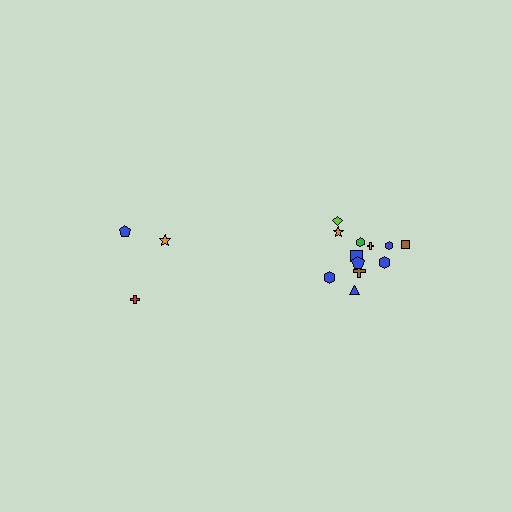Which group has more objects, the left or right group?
The right group.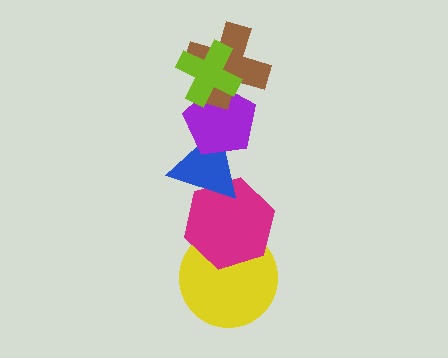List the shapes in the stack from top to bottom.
From top to bottom: the lime cross, the brown cross, the purple pentagon, the blue triangle, the magenta hexagon, the yellow circle.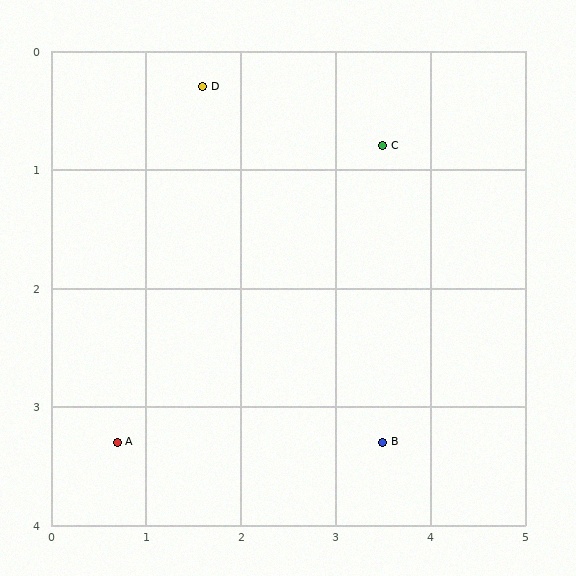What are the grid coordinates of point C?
Point C is at approximately (3.5, 0.8).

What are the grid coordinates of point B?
Point B is at approximately (3.5, 3.3).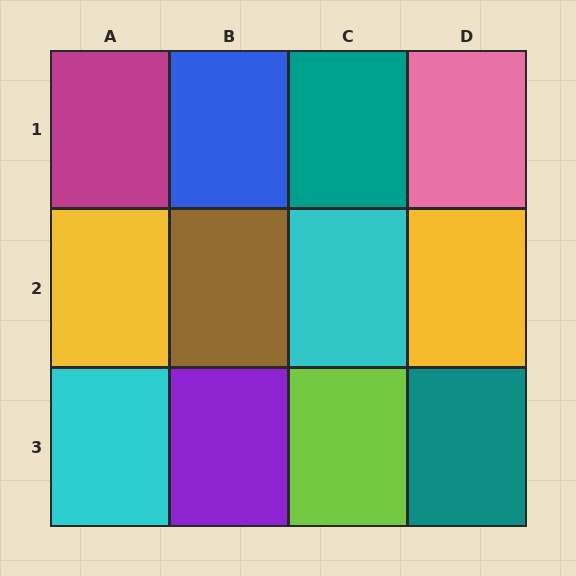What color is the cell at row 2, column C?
Cyan.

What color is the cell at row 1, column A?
Magenta.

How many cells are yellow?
2 cells are yellow.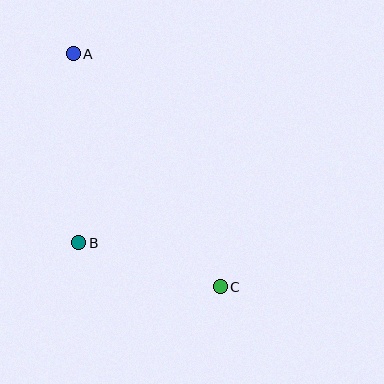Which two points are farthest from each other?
Points A and C are farthest from each other.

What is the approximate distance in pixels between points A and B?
The distance between A and B is approximately 189 pixels.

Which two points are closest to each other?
Points B and C are closest to each other.